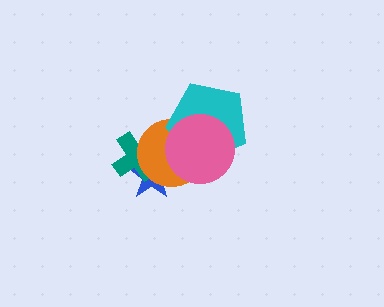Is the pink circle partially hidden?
No, no other shape covers it.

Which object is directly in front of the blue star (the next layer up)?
The teal cross is directly in front of the blue star.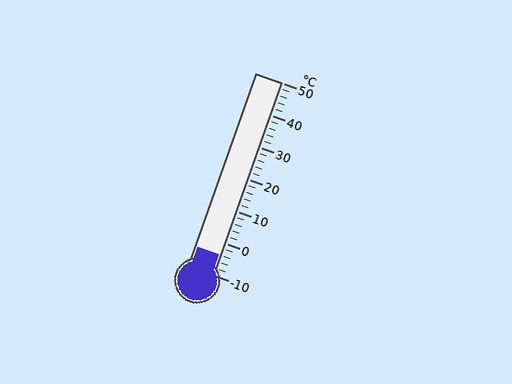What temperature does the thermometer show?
The thermometer shows approximately -4°C.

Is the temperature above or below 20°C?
The temperature is below 20°C.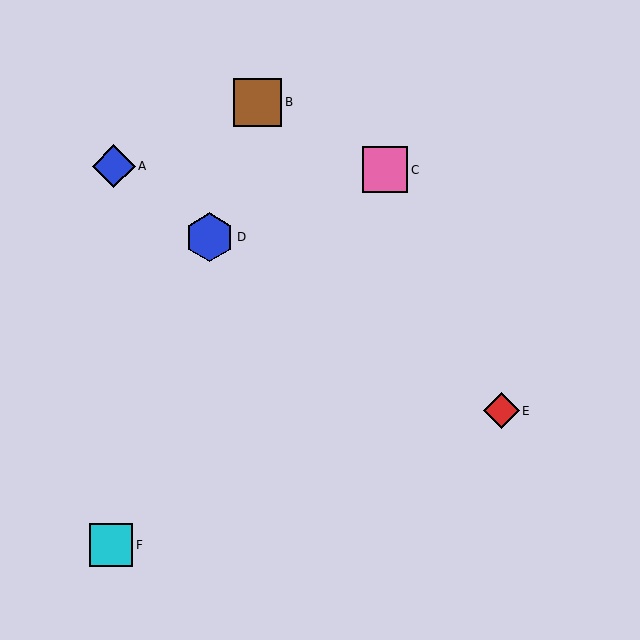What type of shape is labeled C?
Shape C is a pink square.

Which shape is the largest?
The blue hexagon (labeled D) is the largest.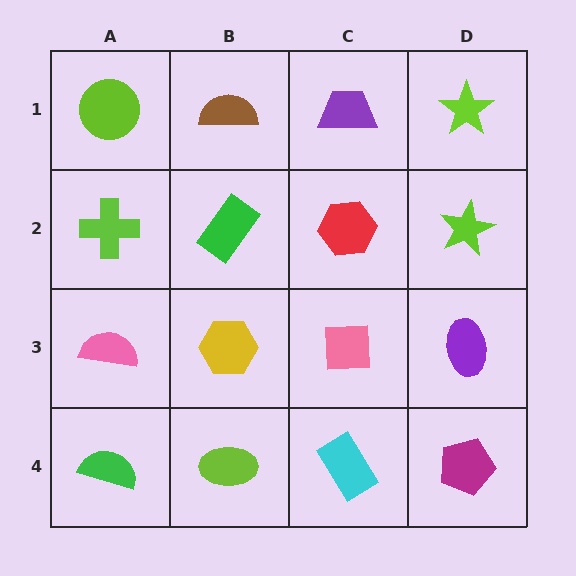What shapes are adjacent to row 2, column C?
A purple trapezoid (row 1, column C), a pink square (row 3, column C), a green rectangle (row 2, column B), a lime star (row 2, column D).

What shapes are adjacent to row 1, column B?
A green rectangle (row 2, column B), a lime circle (row 1, column A), a purple trapezoid (row 1, column C).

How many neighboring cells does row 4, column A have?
2.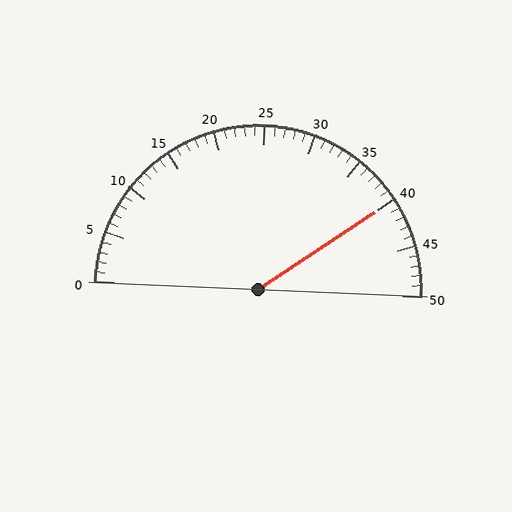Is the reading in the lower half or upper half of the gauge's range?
The reading is in the upper half of the range (0 to 50).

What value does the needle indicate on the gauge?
The needle indicates approximately 40.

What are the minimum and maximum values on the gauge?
The gauge ranges from 0 to 50.